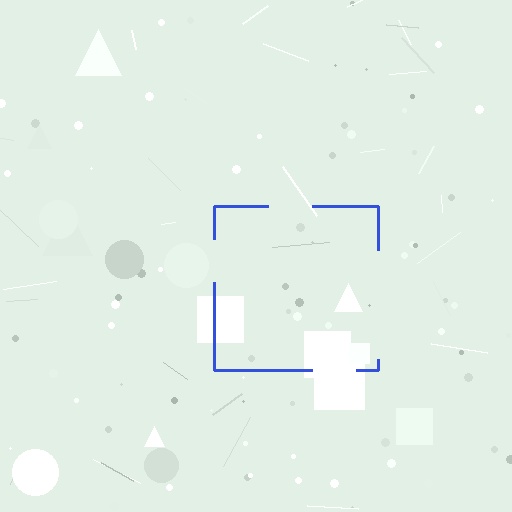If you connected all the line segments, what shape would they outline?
They would outline a square.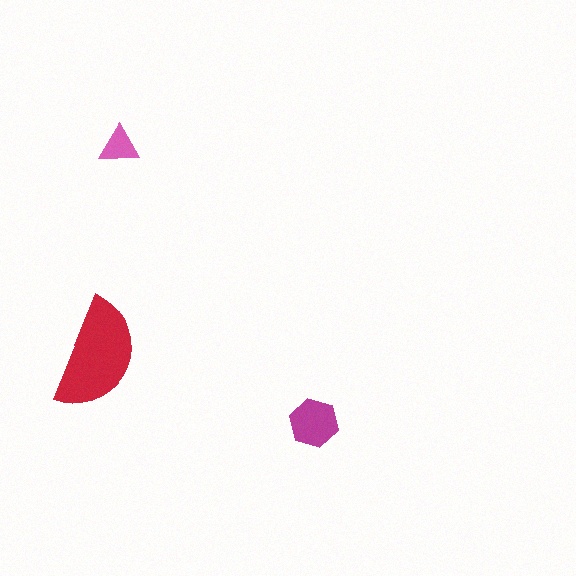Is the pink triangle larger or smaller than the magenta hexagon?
Smaller.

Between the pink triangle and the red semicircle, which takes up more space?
The red semicircle.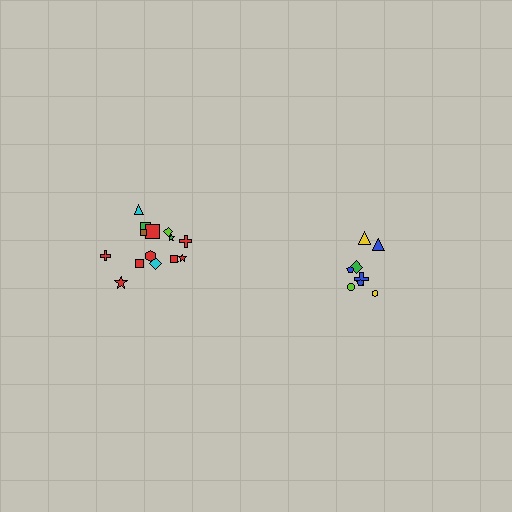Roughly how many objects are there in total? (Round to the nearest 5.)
Roughly 25 objects in total.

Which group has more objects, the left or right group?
The left group.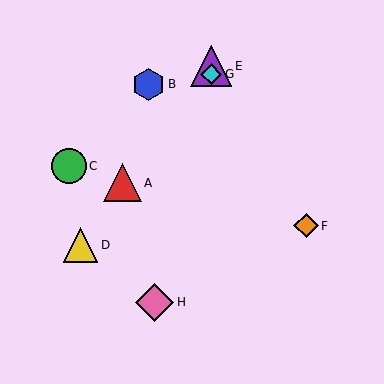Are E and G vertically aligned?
Yes, both are at x≈211.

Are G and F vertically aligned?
No, G is at x≈211 and F is at x≈306.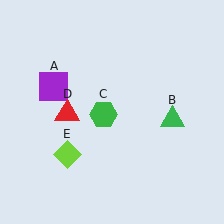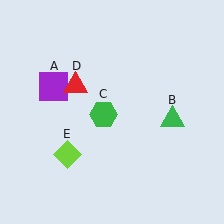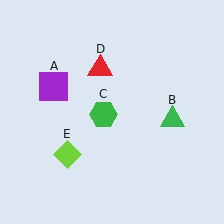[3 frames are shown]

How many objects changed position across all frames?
1 object changed position: red triangle (object D).